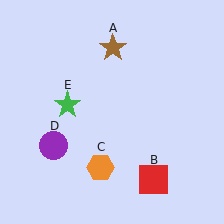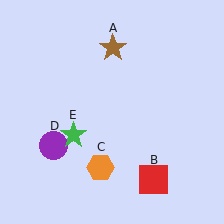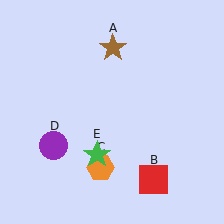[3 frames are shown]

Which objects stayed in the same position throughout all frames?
Brown star (object A) and red square (object B) and orange hexagon (object C) and purple circle (object D) remained stationary.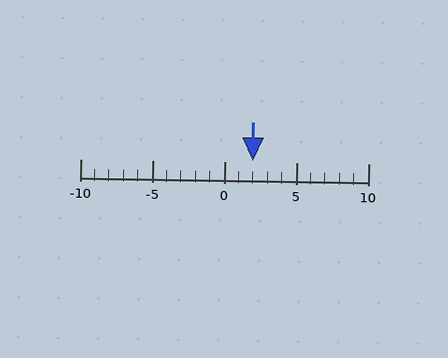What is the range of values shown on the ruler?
The ruler shows values from -10 to 10.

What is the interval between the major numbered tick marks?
The major tick marks are spaced 5 units apart.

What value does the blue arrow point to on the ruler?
The blue arrow points to approximately 2.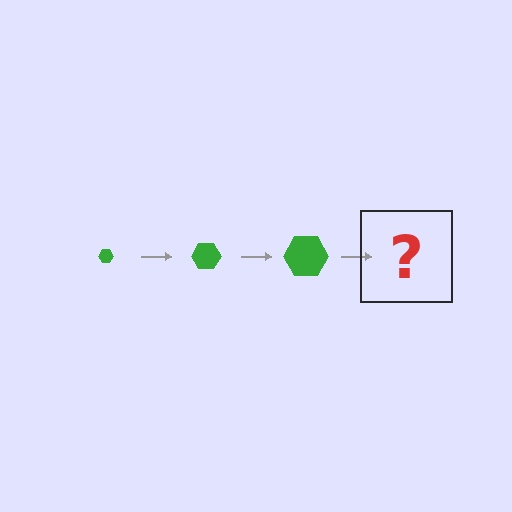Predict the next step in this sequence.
The next step is a green hexagon, larger than the previous one.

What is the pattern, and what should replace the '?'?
The pattern is that the hexagon gets progressively larger each step. The '?' should be a green hexagon, larger than the previous one.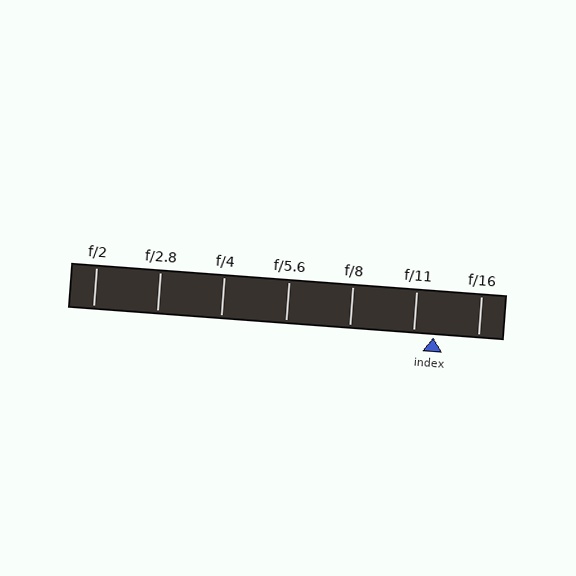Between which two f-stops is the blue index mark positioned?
The index mark is between f/11 and f/16.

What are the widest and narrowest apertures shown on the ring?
The widest aperture shown is f/2 and the narrowest is f/16.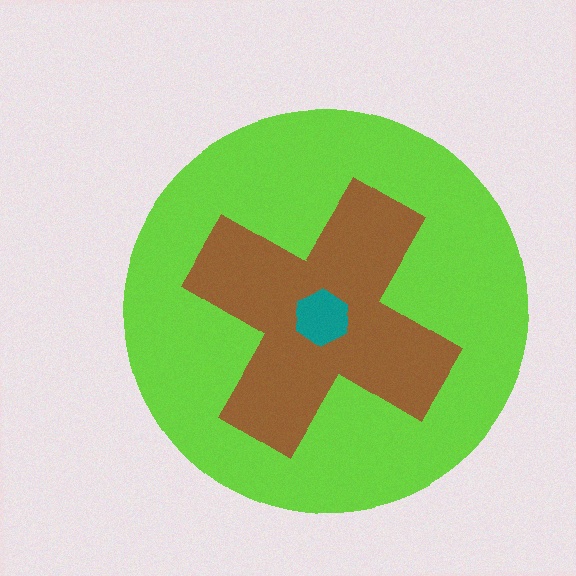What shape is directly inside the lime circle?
The brown cross.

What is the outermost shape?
The lime circle.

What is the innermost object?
The teal hexagon.